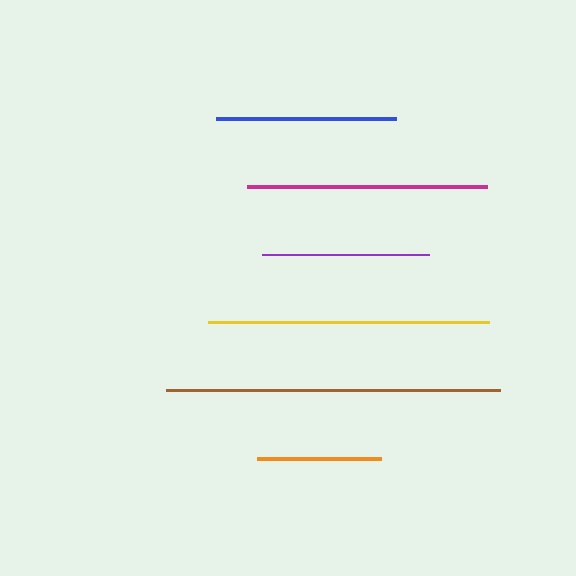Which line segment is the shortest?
The orange line is the shortest at approximately 124 pixels.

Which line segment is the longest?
The brown line is the longest at approximately 334 pixels.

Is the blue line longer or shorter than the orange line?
The blue line is longer than the orange line.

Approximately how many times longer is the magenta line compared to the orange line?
The magenta line is approximately 1.9 times the length of the orange line.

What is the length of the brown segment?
The brown segment is approximately 334 pixels long.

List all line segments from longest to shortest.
From longest to shortest: brown, yellow, magenta, blue, purple, orange.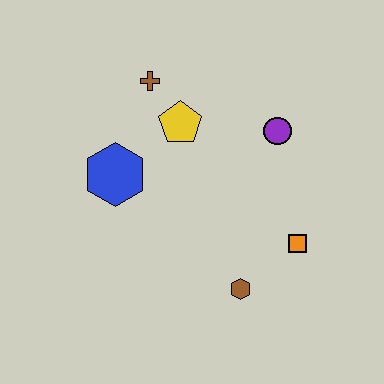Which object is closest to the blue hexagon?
The yellow pentagon is closest to the blue hexagon.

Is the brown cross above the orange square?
Yes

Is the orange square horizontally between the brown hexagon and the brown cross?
No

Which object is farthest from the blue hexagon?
The orange square is farthest from the blue hexagon.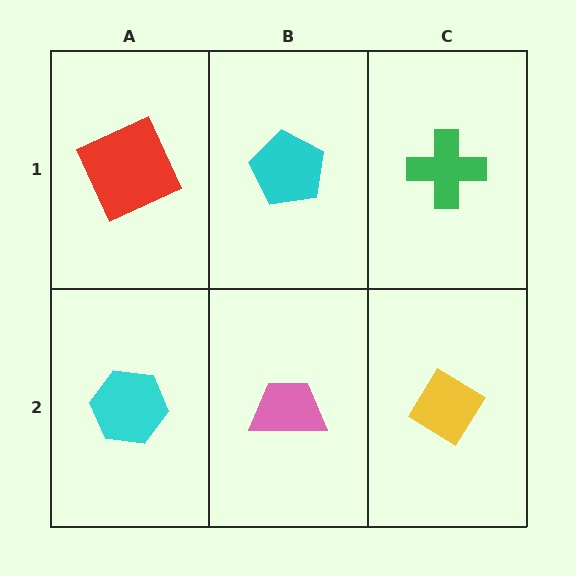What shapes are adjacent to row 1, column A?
A cyan hexagon (row 2, column A), a cyan pentagon (row 1, column B).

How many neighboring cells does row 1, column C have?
2.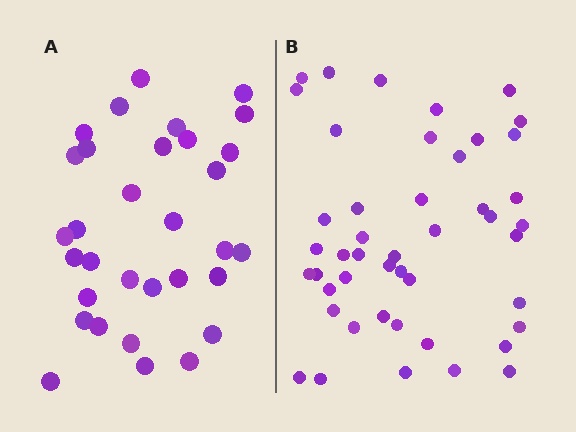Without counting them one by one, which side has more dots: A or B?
Region B (the right region) has more dots.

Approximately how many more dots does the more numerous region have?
Region B has approximately 15 more dots than region A.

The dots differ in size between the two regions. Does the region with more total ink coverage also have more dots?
No. Region A has more total ink coverage because its dots are larger, but region B actually contains more individual dots. Total area can be misleading — the number of items is what matters here.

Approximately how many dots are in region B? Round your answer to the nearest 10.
About 50 dots. (The exact count is 46, which rounds to 50.)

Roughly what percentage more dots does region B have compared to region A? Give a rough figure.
About 45% more.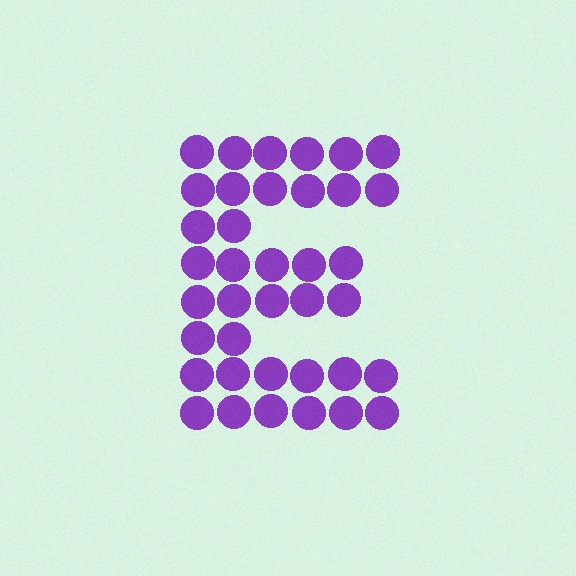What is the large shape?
The large shape is the letter E.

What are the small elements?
The small elements are circles.